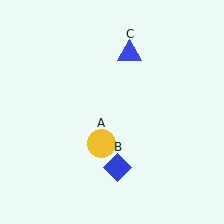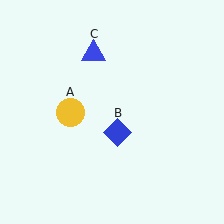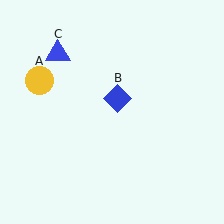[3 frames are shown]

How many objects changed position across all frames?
3 objects changed position: yellow circle (object A), blue diamond (object B), blue triangle (object C).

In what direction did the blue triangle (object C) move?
The blue triangle (object C) moved left.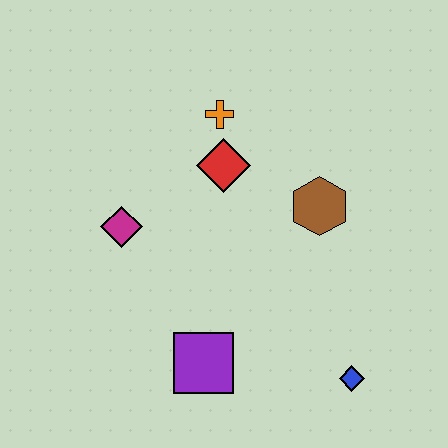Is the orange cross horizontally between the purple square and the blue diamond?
Yes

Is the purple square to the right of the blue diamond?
No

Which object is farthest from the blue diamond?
The orange cross is farthest from the blue diamond.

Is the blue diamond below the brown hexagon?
Yes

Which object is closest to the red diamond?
The orange cross is closest to the red diamond.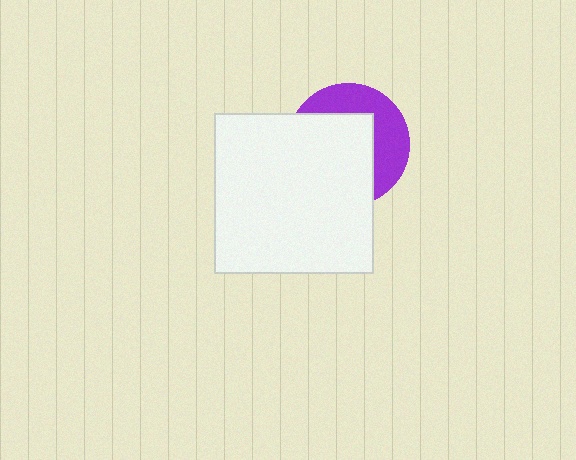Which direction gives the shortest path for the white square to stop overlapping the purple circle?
Moving toward the lower-left gives the shortest separation.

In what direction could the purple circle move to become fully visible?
The purple circle could move toward the upper-right. That would shift it out from behind the white square entirely.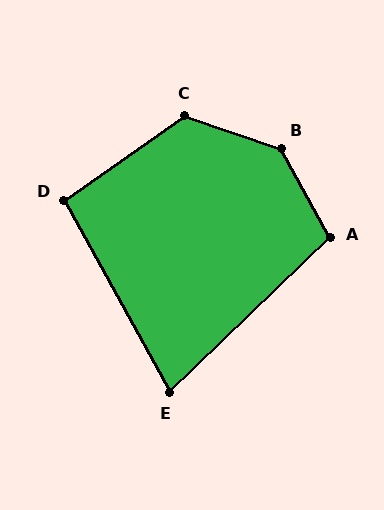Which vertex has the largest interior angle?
B, at approximately 137 degrees.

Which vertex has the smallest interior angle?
E, at approximately 75 degrees.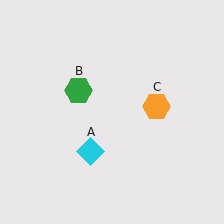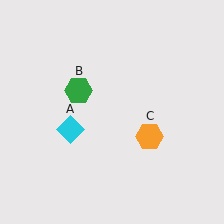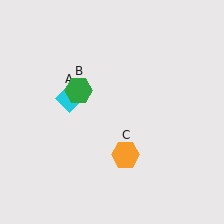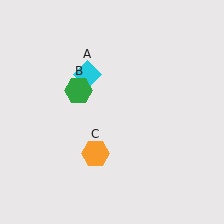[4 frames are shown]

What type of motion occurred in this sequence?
The cyan diamond (object A), orange hexagon (object C) rotated clockwise around the center of the scene.